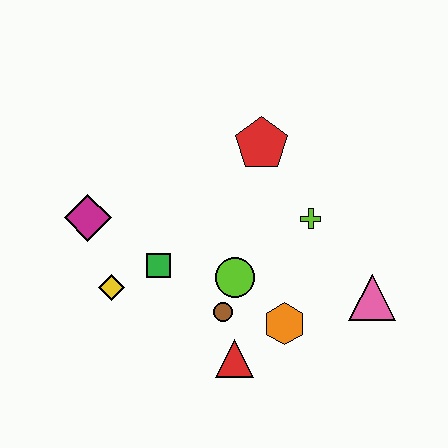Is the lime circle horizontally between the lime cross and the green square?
Yes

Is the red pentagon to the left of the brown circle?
No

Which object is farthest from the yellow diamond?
The pink triangle is farthest from the yellow diamond.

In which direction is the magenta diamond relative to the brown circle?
The magenta diamond is to the left of the brown circle.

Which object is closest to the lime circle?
The brown circle is closest to the lime circle.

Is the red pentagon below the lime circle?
No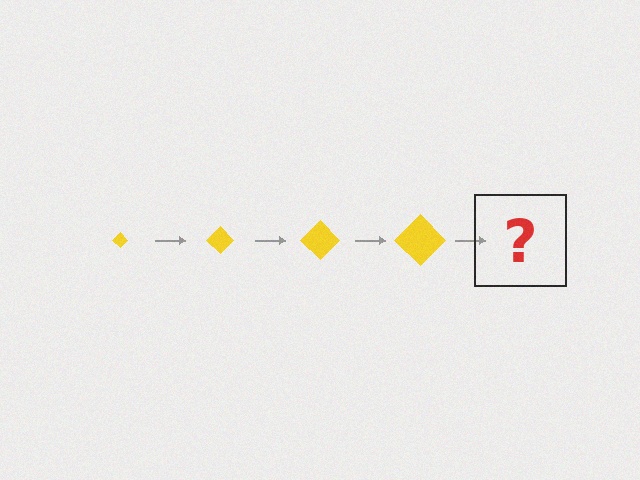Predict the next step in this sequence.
The next step is a yellow diamond, larger than the previous one.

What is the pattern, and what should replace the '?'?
The pattern is that the diamond gets progressively larger each step. The '?' should be a yellow diamond, larger than the previous one.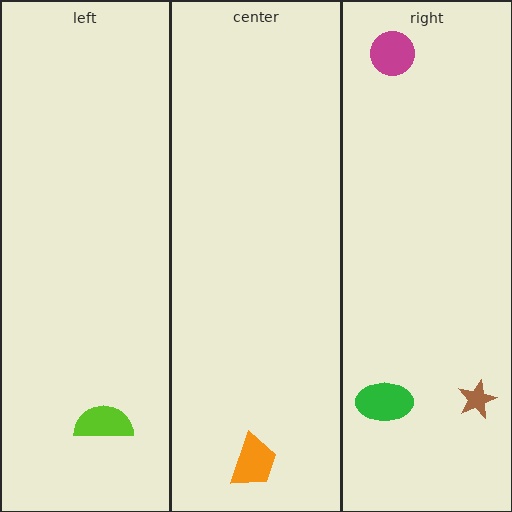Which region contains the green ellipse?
The right region.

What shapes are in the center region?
The orange trapezoid.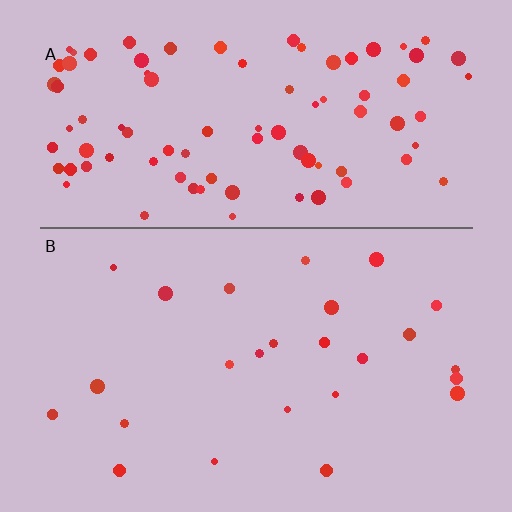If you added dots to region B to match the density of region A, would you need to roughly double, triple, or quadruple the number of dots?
Approximately quadruple.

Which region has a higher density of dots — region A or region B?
A (the top).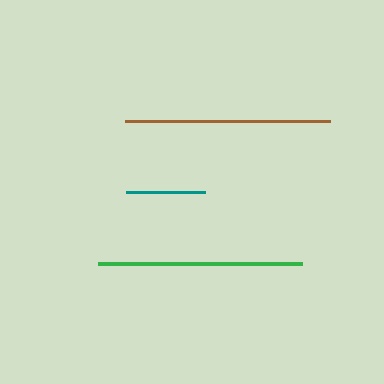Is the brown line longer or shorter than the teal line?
The brown line is longer than the teal line.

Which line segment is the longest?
The brown line is the longest at approximately 205 pixels.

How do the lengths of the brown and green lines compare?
The brown and green lines are approximately the same length.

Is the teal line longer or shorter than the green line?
The green line is longer than the teal line.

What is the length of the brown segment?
The brown segment is approximately 205 pixels long.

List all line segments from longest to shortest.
From longest to shortest: brown, green, teal.